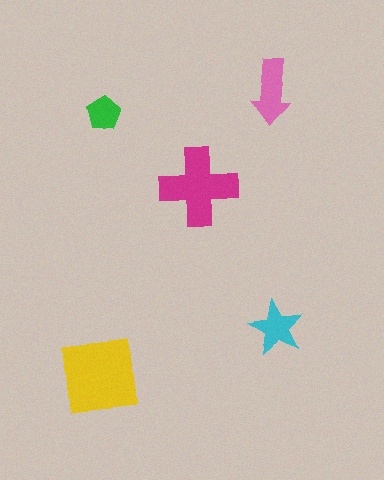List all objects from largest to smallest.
The yellow square, the magenta cross, the pink arrow, the cyan star, the green pentagon.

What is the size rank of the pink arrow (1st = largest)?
3rd.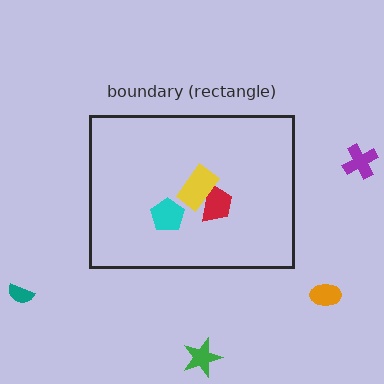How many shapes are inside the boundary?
3 inside, 4 outside.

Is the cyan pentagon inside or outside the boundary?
Inside.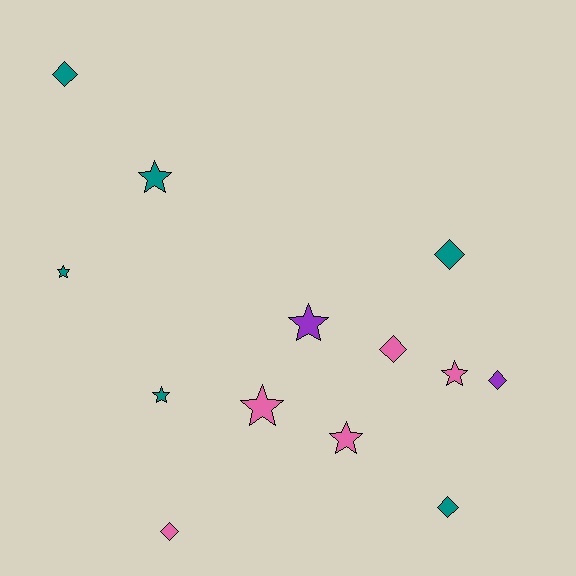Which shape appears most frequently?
Star, with 7 objects.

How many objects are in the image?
There are 13 objects.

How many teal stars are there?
There are 3 teal stars.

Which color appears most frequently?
Teal, with 6 objects.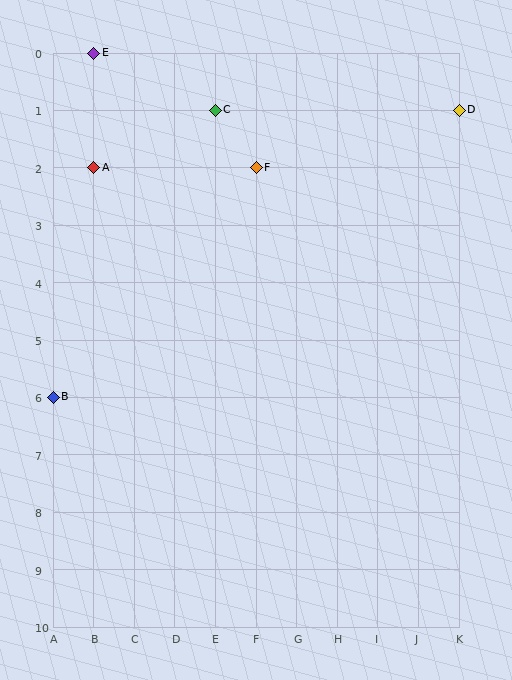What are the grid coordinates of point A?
Point A is at grid coordinates (B, 2).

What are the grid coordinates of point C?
Point C is at grid coordinates (E, 1).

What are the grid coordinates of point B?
Point B is at grid coordinates (A, 6).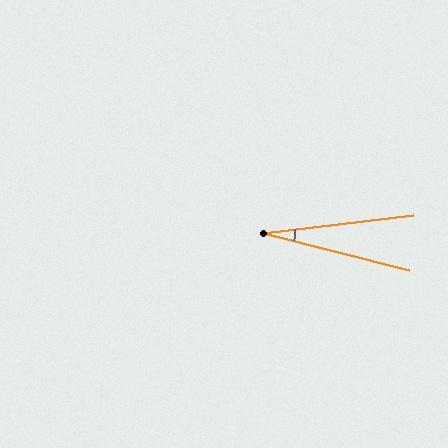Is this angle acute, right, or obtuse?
It is acute.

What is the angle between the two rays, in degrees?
Approximately 21 degrees.